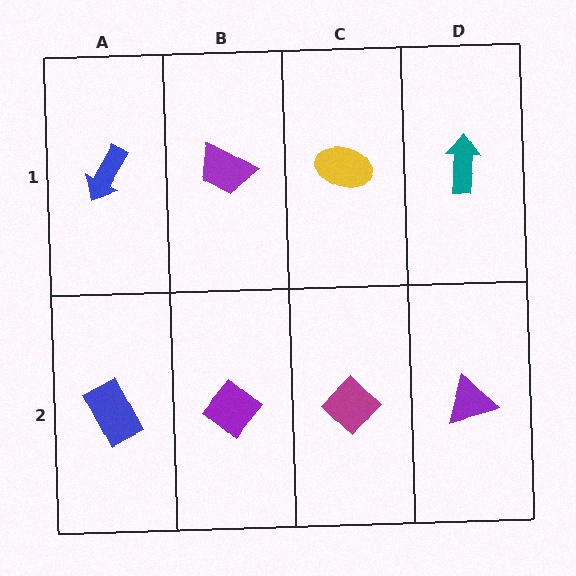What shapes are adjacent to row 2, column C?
A yellow ellipse (row 1, column C), a purple diamond (row 2, column B), a purple triangle (row 2, column D).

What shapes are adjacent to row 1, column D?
A purple triangle (row 2, column D), a yellow ellipse (row 1, column C).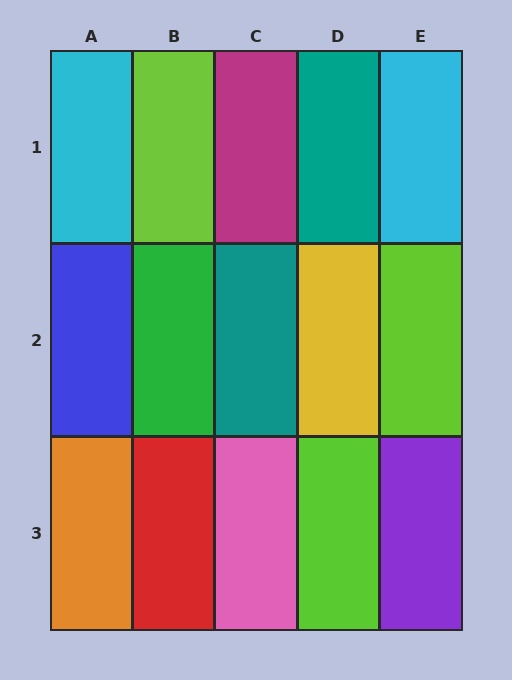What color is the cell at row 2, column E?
Lime.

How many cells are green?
1 cell is green.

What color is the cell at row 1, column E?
Cyan.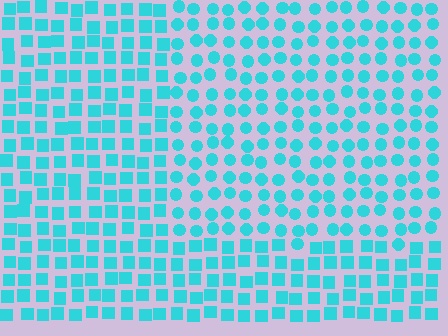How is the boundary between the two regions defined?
The boundary is defined by a change in element shape: circles inside vs. squares outside. All elements share the same color and spacing.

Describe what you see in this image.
The image is filled with small cyan elements arranged in a uniform grid. A rectangle-shaped region contains circles, while the surrounding area contains squares. The boundary is defined purely by the change in element shape.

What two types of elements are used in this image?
The image uses circles inside the rectangle region and squares outside it.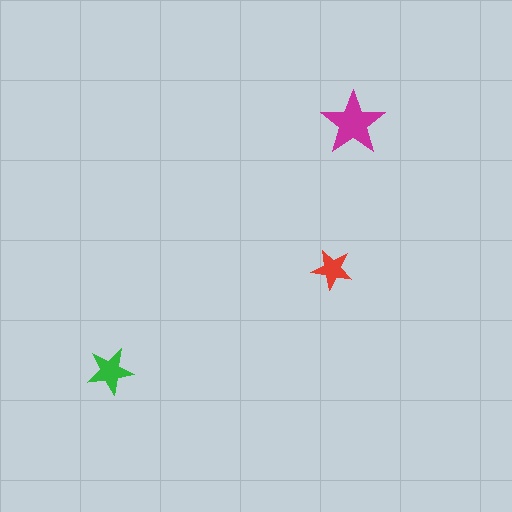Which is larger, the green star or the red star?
The green one.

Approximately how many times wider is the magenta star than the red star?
About 1.5 times wider.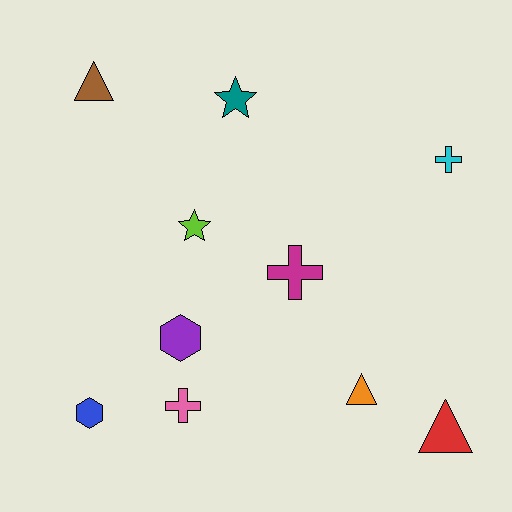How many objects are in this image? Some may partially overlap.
There are 10 objects.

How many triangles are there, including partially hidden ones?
There are 3 triangles.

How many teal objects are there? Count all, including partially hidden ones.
There is 1 teal object.